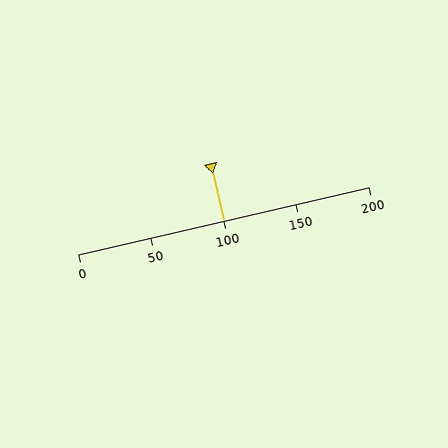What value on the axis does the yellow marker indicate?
The marker indicates approximately 100.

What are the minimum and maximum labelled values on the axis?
The axis runs from 0 to 200.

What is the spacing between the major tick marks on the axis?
The major ticks are spaced 50 apart.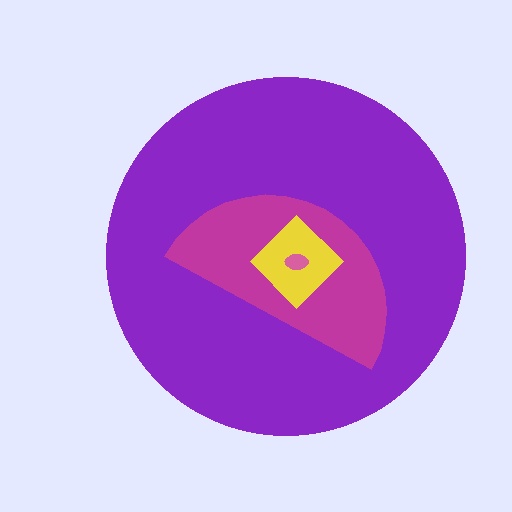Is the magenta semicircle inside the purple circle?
Yes.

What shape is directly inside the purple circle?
The magenta semicircle.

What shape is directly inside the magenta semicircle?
The yellow diamond.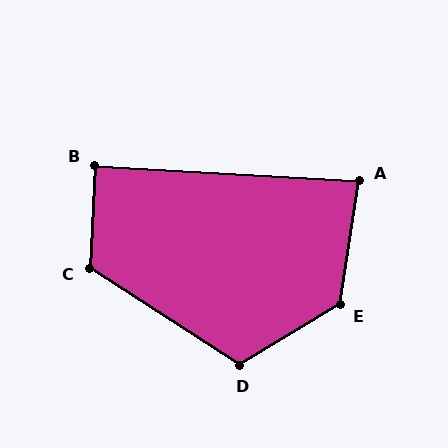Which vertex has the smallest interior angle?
A, at approximately 85 degrees.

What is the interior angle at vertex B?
Approximately 90 degrees (approximately right).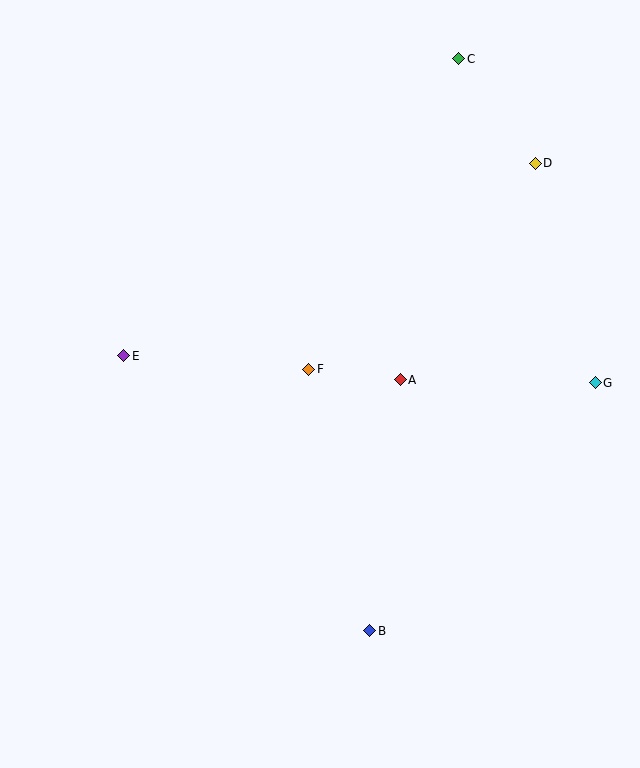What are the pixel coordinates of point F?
Point F is at (309, 369).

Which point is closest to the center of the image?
Point F at (309, 369) is closest to the center.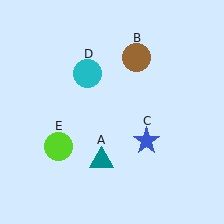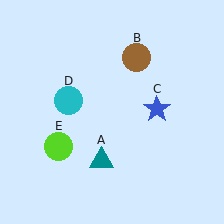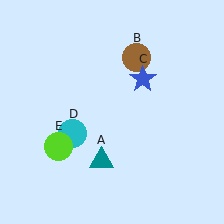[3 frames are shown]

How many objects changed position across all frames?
2 objects changed position: blue star (object C), cyan circle (object D).